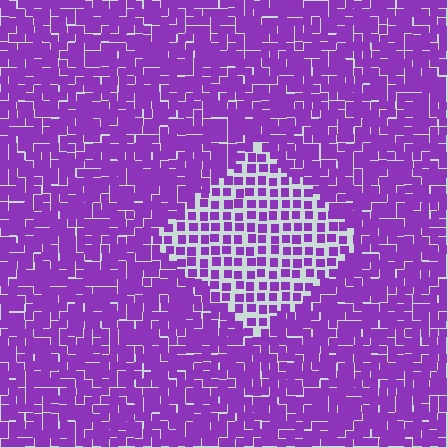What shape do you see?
I see a diamond.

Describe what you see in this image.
The image contains small purple elements arranged at two different densities. A diamond-shaped region is visible where the elements are less densely packed than the surrounding area.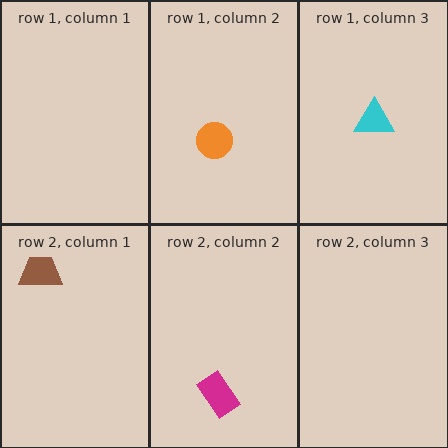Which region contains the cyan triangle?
The row 1, column 3 region.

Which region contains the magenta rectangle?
The row 2, column 2 region.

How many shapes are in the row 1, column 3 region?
1.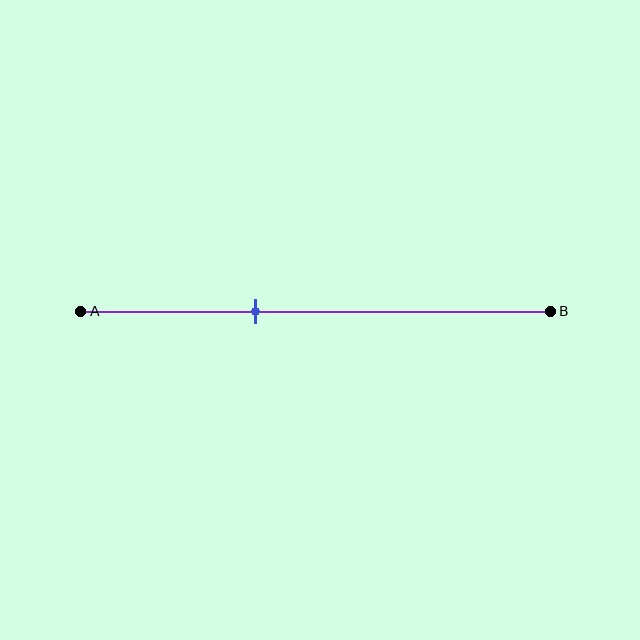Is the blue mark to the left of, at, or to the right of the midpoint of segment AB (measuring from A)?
The blue mark is to the left of the midpoint of segment AB.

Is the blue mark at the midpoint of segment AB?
No, the mark is at about 35% from A, not at the 50% midpoint.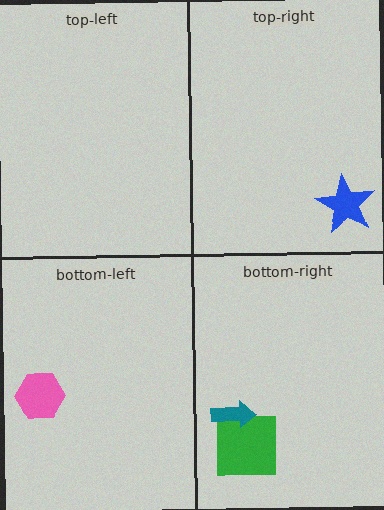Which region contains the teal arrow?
The bottom-right region.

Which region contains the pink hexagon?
The bottom-left region.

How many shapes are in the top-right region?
1.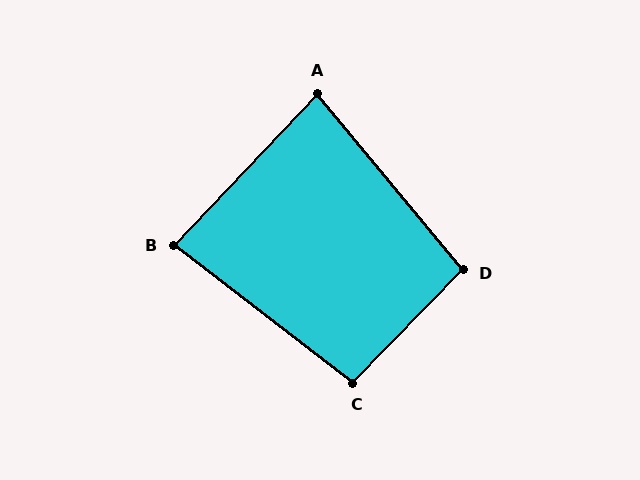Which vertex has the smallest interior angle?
A, at approximately 83 degrees.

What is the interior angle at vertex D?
Approximately 96 degrees (obtuse).